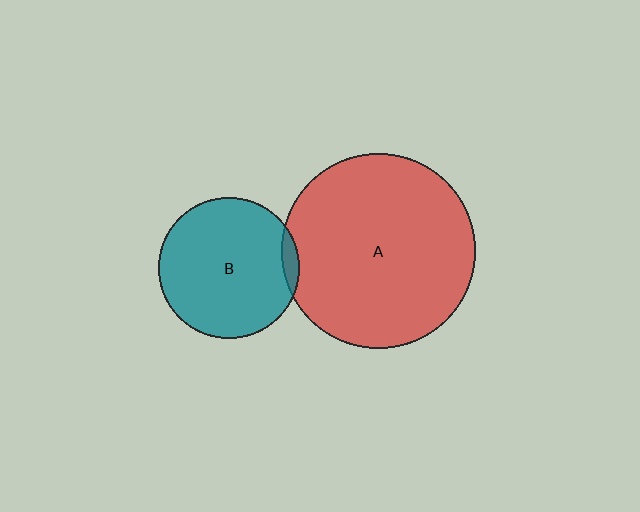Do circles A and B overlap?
Yes.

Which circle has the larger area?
Circle A (red).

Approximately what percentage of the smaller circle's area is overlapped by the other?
Approximately 5%.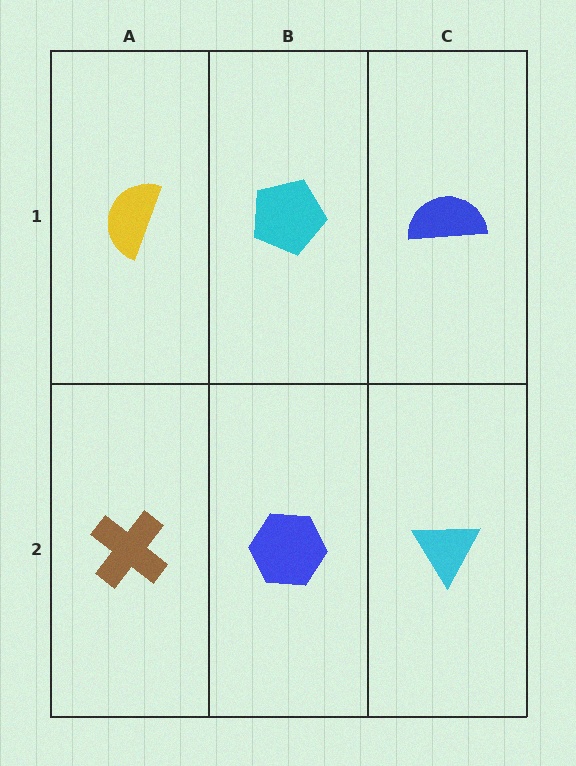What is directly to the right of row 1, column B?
A blue semicircle.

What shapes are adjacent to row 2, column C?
A blue semicircle (row 1, column C), a blue hexagon (row 2, column B).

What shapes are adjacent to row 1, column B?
A blue hexagon (row 2, column B), a yellow semicircle (row 1, column A), a blue semicircle (row 1, column C).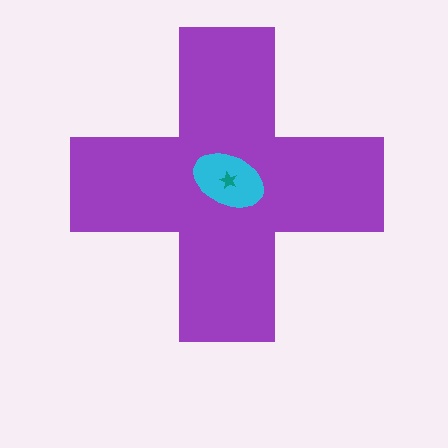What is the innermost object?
The teal star.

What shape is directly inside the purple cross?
The cyan ellipse.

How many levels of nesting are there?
3.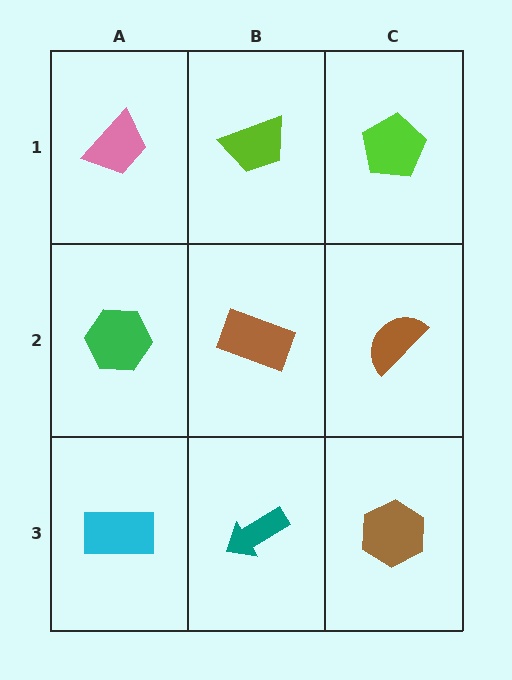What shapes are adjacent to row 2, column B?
A lime trapezoid (row 1, column B), a teal arrow (row 3, column B), a green hexagon (row 2, column A), a brown semicircle (row 2, column C).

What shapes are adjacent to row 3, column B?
A brown rectangle (row 2, column B), a cyan rectangle (row 3, column A), a brown hexagon (row 3, column C).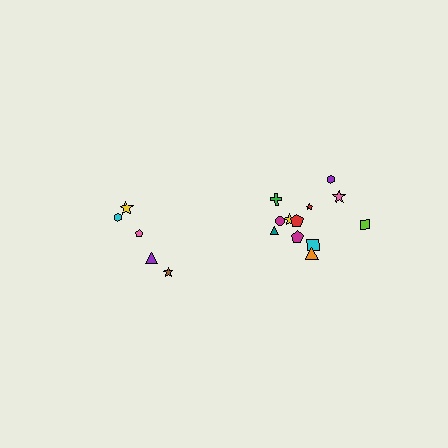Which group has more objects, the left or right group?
The right group.